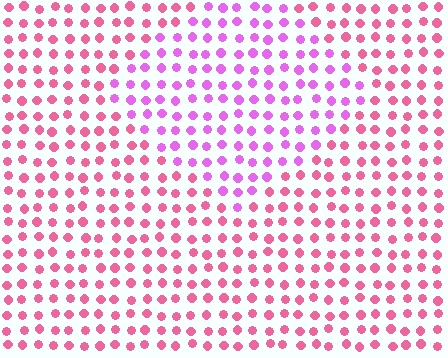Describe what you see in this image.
The image is filled with small pink elements in a uniform arrangement. A diamond-shaped region is visible where the elements are tinted to a slightly different hue, forming a subtle color boundary.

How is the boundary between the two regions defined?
The boundary is defined purely by a slight shift in hue (about 39 degrees). Spacing, size, and orientation are identical on both sides.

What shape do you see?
I see a diamond.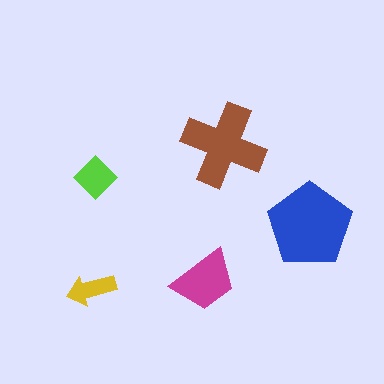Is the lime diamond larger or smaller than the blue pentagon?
Smaller.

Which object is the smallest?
The yellow arrow.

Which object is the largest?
The blue pentagon.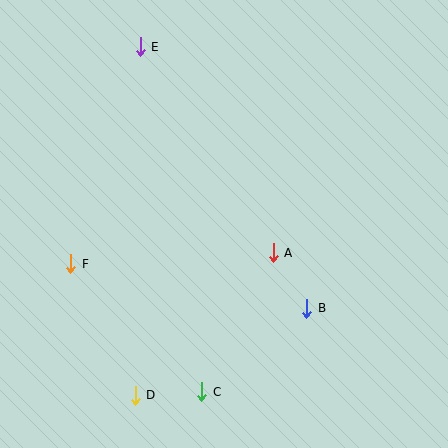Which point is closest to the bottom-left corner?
Point D is closest to the bottom-left corner.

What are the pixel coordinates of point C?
Point C is at (202, 392).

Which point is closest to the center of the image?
Point A at (273, 253) is closest to the center.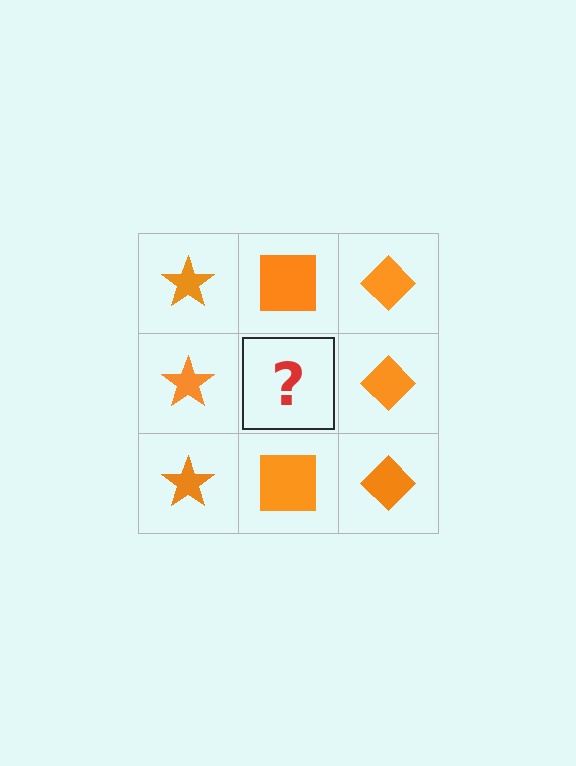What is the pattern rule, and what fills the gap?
The rule is that each column has a consistent shape. The gap should be filled with an orange square.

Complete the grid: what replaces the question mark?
The question mark should be replaced with an orange square.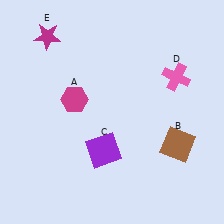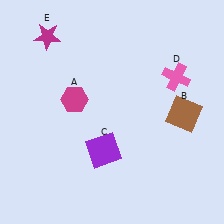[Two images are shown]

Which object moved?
The brown square (B) moved up.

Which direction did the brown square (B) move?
The brown square (B) moved up.